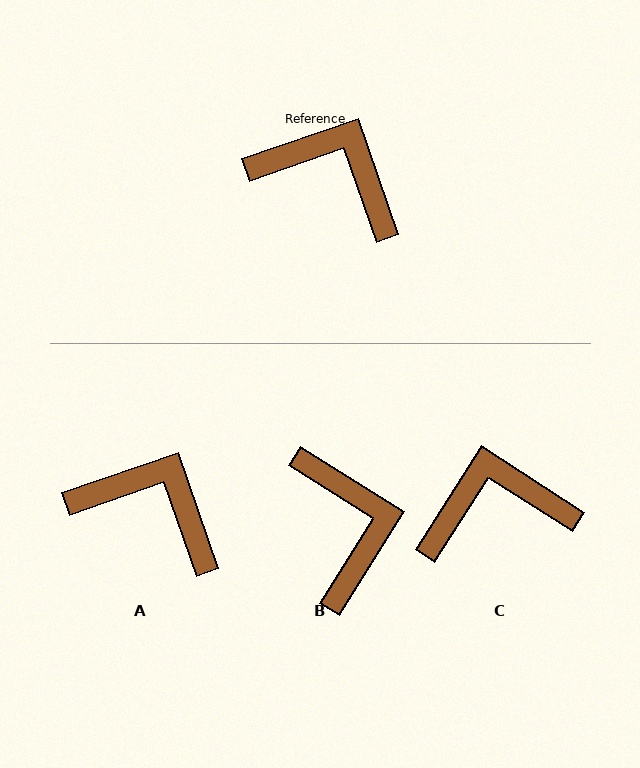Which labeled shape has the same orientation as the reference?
A.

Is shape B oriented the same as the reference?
No, it is off by about 51 degrees.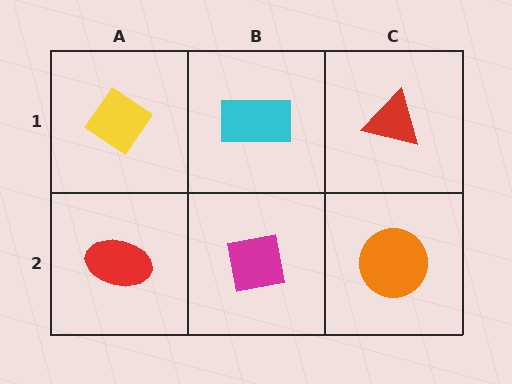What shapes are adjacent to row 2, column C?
A red triangle (row 1, column C), a magenta square (row 2, column B).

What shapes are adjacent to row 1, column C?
An orange circle (row 2, column C), a cyan rectangle (row 1, column B).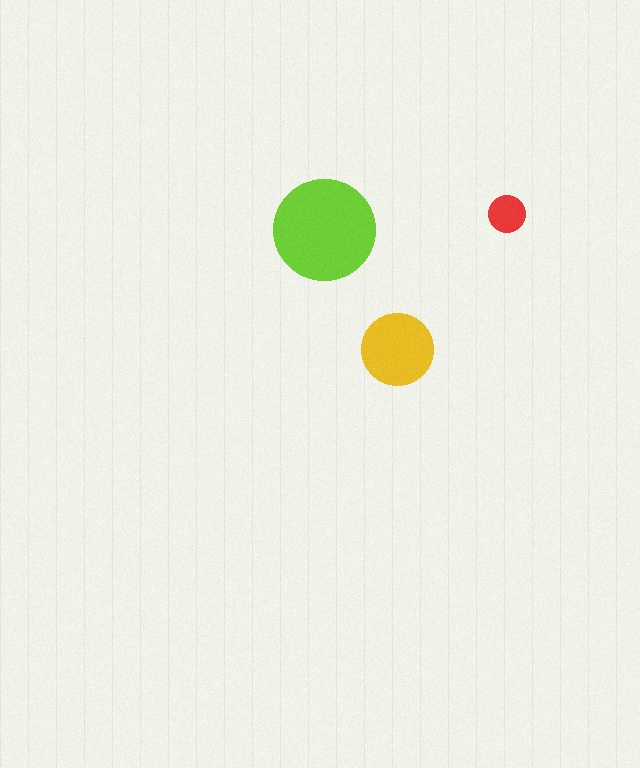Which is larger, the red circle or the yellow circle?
The yellow one.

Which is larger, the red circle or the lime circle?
The lime one.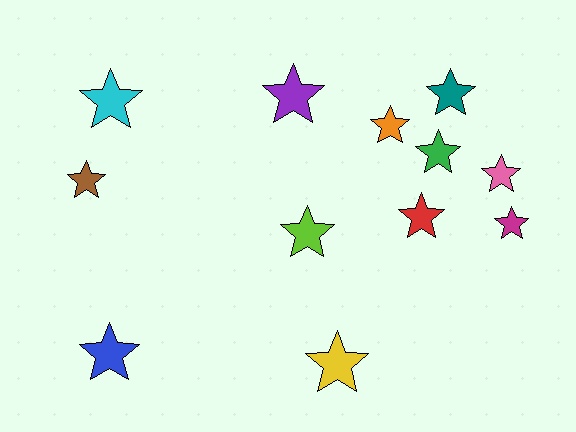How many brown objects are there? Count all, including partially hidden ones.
There is 1 brown object.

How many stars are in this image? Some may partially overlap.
There are 12 stars.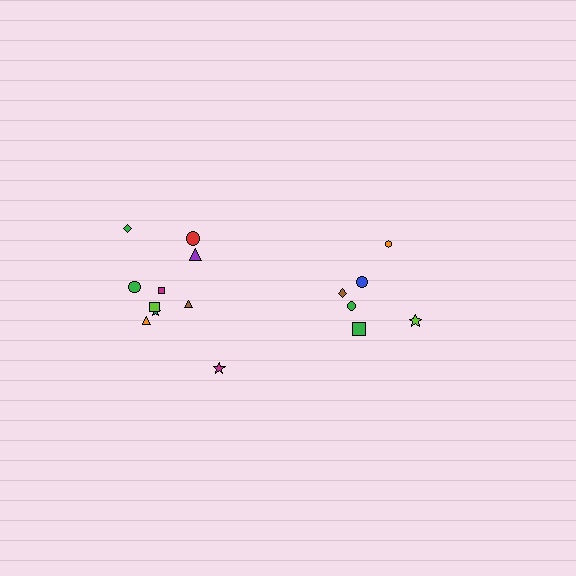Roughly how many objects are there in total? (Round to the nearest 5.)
Roughly 15 objects in total.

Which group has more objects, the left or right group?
The left group.